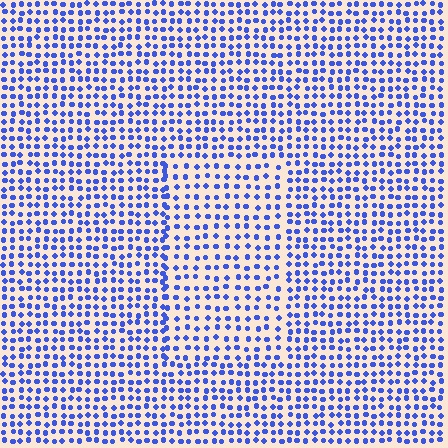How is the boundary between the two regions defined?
The boundary is defined by a change in element density (approximately 1.4x ratio). All elements are the same color, size, and shape.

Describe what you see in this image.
The image contains small blue elements arranged at two different densities. A rectangle-shaped region is visible where the elements are less densely packed than the surrounding area.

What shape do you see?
I see a rectangle.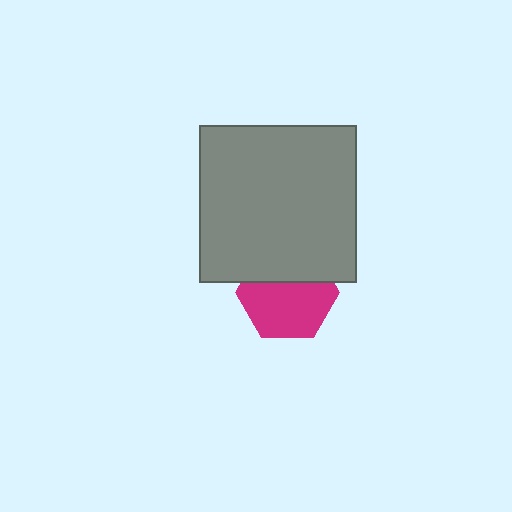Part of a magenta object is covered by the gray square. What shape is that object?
It is a hexagon.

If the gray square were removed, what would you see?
You would see the complete magenta hexagon.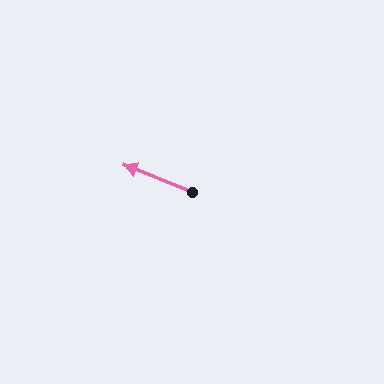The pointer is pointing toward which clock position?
Roughly 10 o'clock.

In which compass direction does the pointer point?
West.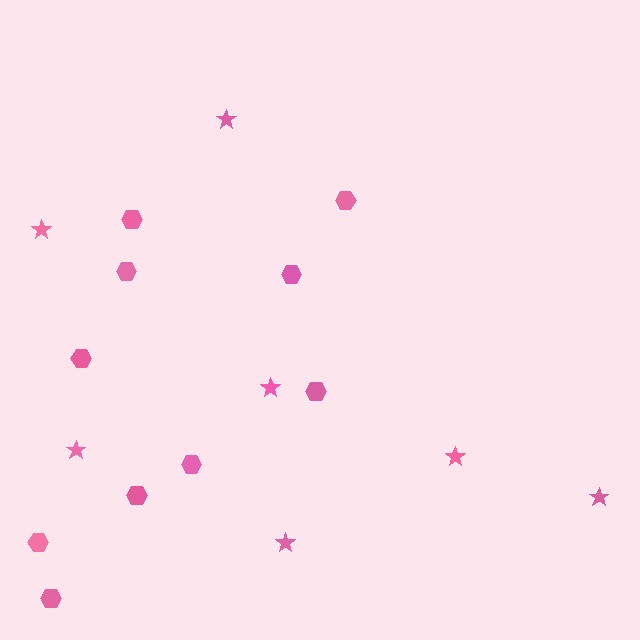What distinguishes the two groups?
There are 2 groups: one group of hexagons (10) and one group of stars (7).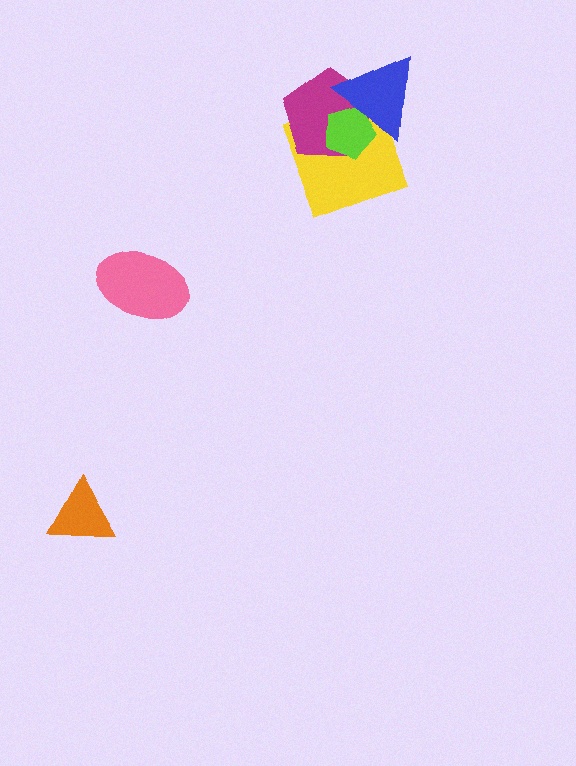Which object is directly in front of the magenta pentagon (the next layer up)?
The lime pentagon is directly in front of the magenta pentagon.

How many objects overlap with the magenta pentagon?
3 objects overlap with the magenta pentagon.